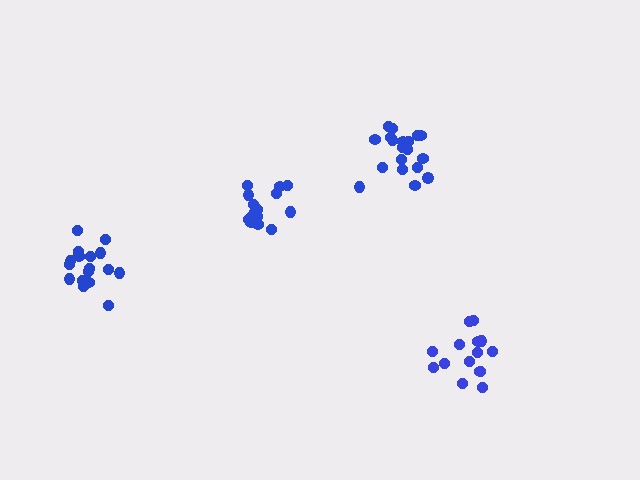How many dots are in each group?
Group 1: 19 dots, Group 2: 17 dots, Group 3: 16 dots, Group 4: 18 dots (70 total).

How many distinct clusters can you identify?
There are 4 distinct clusters.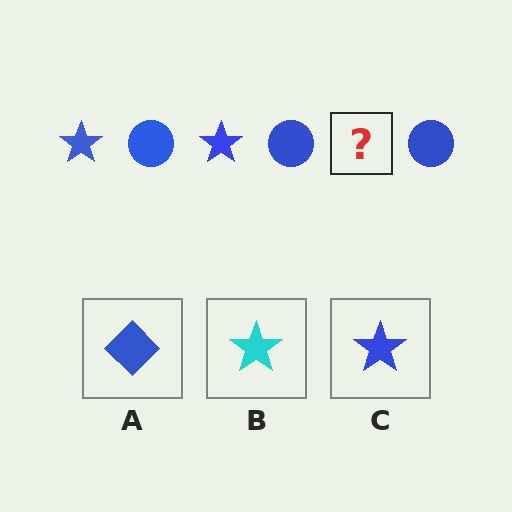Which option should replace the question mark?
Option C.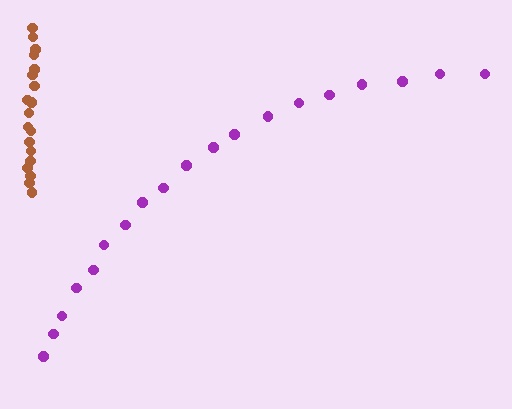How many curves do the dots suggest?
There are 2 distinct paths.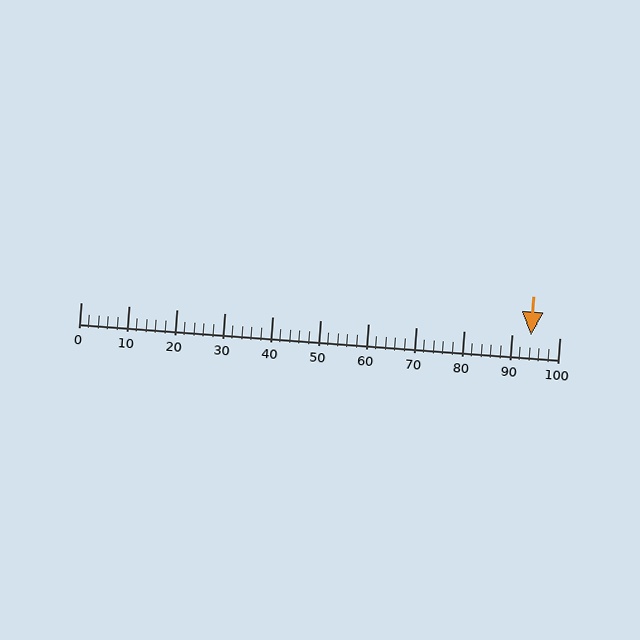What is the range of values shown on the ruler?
The ruler shows values from 0 to 100.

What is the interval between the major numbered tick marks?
The major tick marks are spaced 10 units apart.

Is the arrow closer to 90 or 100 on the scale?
The arrow is closer to 90.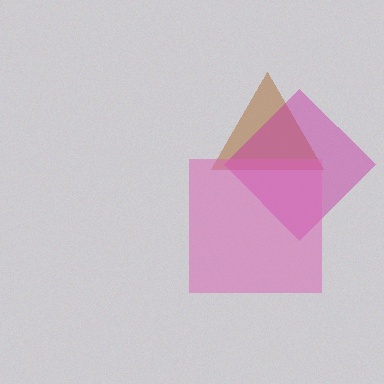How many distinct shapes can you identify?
There are 3 distinct shapes: a brown triangle, a magenta diamond, a pink square.